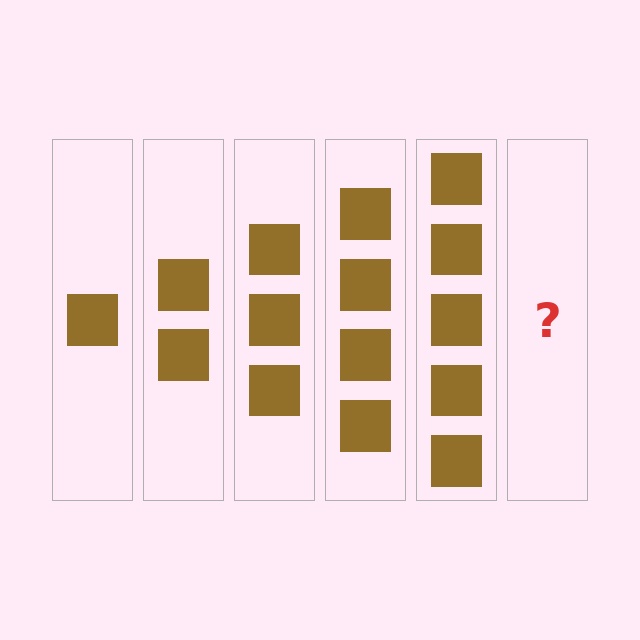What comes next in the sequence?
The next element should be 6 squares.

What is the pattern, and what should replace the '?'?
The pattern is that each step adds one more square. The '?' should be 6 squares.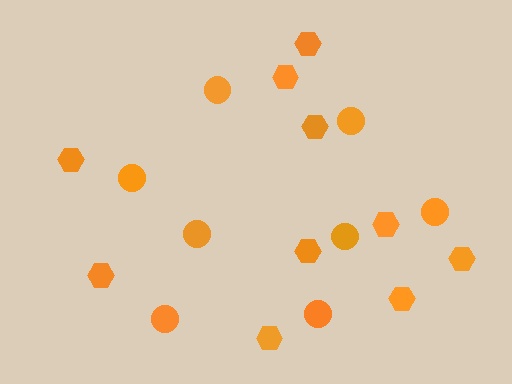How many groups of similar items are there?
There are 2 groups: one group of hexagons (10) and one group of circles (8).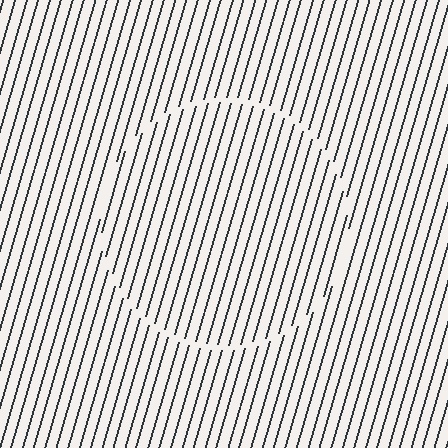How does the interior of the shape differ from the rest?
The interior of the shape contains the same grating, shifted by half a period — the contour is defined by the phase discontinuity where line-ends from the inner and outer gratings abut.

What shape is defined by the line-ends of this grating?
An illusory circle. The interior of the shape contains the same grating, shifted by half a period — the contour is defined by the phase discontinuity where line-ends from the inner and outer gratings abut.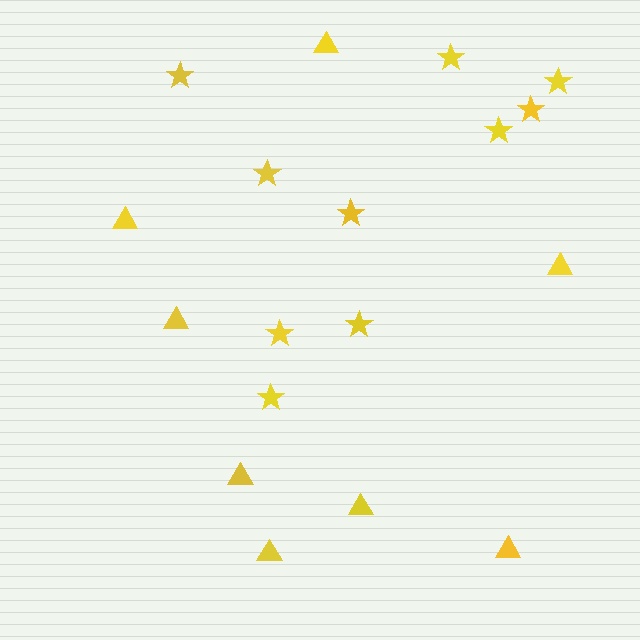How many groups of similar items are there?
There are 2 groups: one group of triangles (8) and one group of stars (10).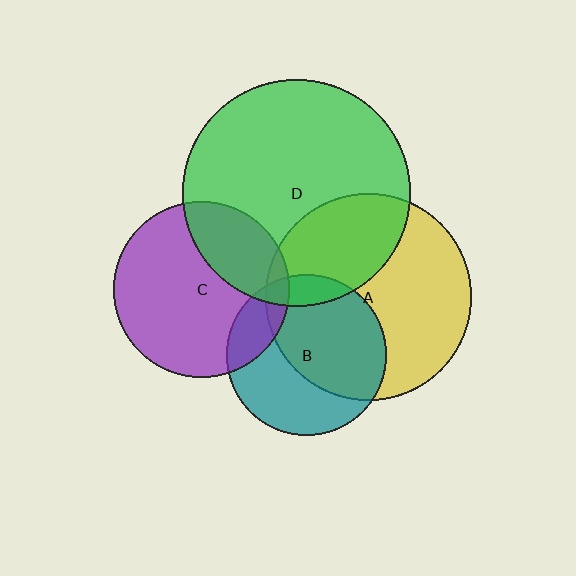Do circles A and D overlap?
Yes.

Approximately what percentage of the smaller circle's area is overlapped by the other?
Approximately 35%.